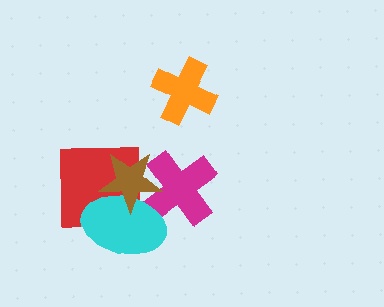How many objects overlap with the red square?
2 objects overlap with the red square.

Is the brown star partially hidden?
No, no other shape covers it.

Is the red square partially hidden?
Yes, it is partially covered by another shape.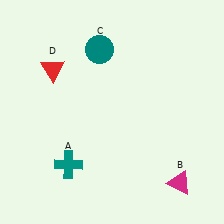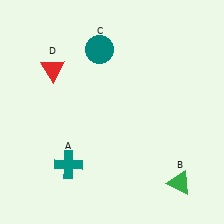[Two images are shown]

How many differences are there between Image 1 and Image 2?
There is 1 difference between the two images.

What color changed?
The triangle (B) changed from magenta in Image 1 to green in Image 2.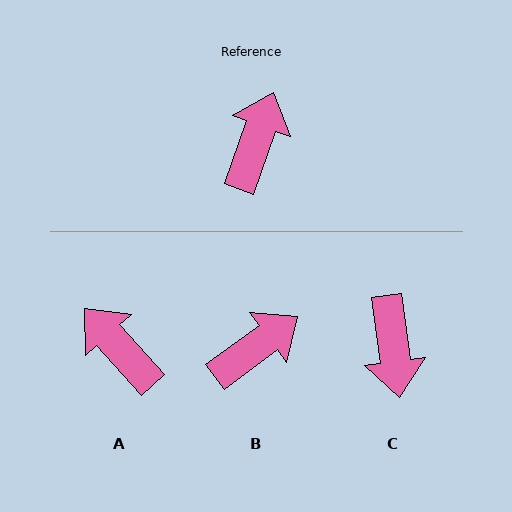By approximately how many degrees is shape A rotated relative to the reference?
Approximately 61 degrees counter-clockwise.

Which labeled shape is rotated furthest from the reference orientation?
C, about 153 degrees away.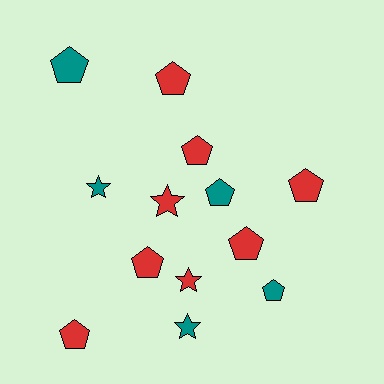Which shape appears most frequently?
Pentagon, with 9 objects.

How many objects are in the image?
There are 13 objects.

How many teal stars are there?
There are 2 teal stars.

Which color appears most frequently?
Red, with 8 objects.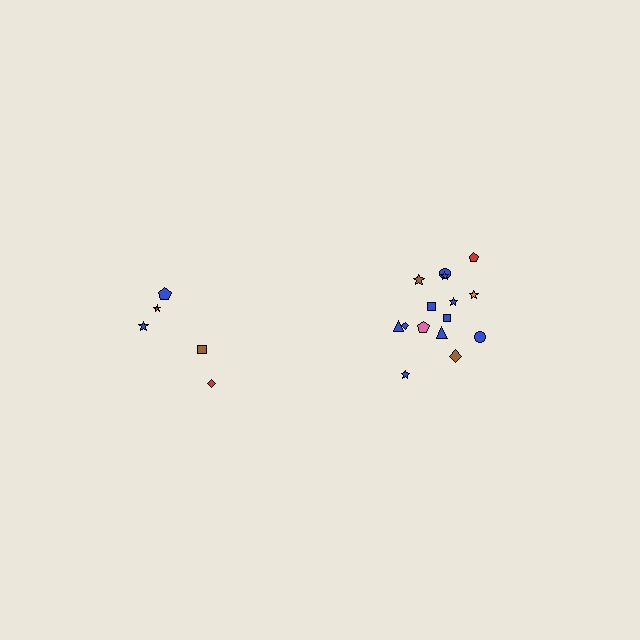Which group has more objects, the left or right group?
The right group.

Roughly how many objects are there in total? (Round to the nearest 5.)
Roughly 20 objects in total.